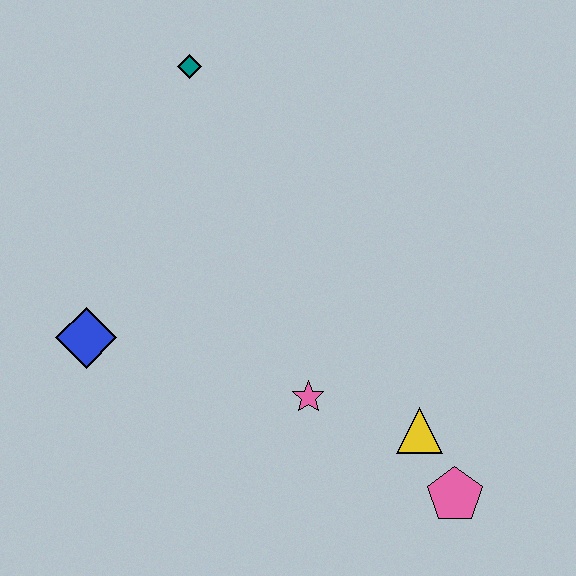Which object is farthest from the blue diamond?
The pink pentagon is farthest from the blue diamond.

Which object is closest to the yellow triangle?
The pink pentagon is closest to the yellow triangle.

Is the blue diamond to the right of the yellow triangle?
No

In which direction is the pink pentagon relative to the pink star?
The pink pentagon is to the right of the pink star.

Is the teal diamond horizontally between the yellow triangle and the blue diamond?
Yes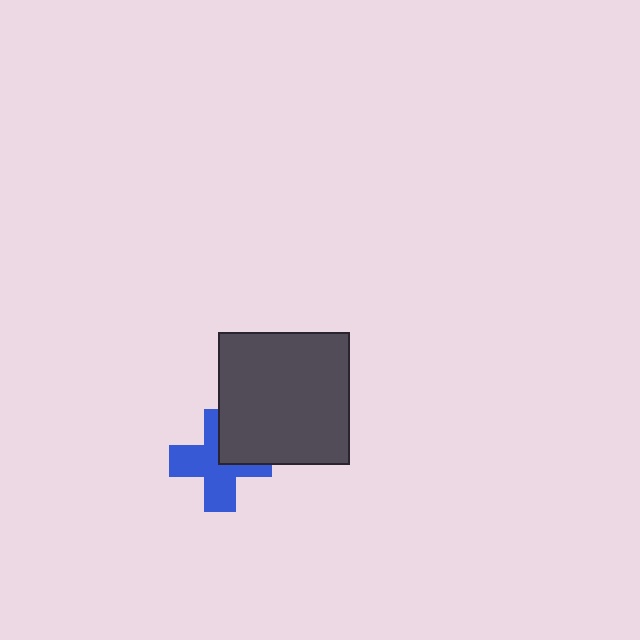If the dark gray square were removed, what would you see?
You would see the complete blue cross.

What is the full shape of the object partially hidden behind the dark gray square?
The partially hidden object is a blue cross.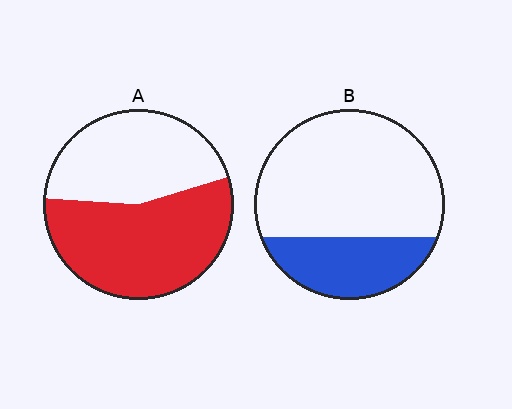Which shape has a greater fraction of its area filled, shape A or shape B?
Shape A.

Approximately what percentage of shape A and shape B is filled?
A is approximately 55% and B is approximately 30%.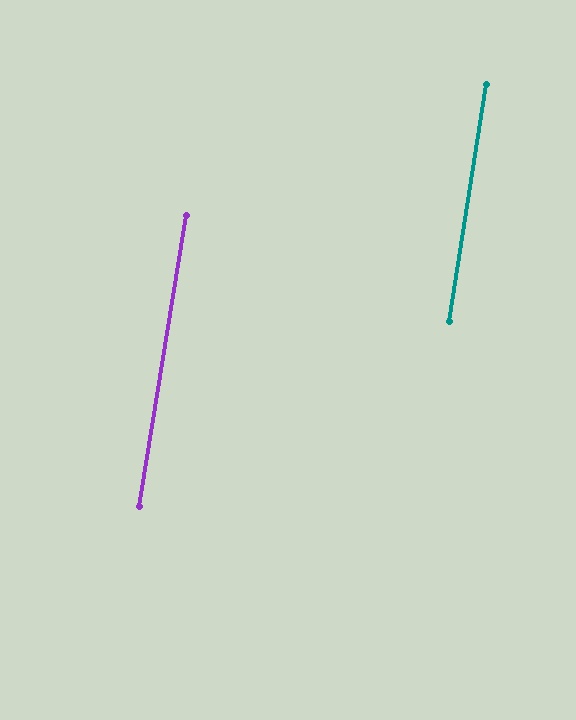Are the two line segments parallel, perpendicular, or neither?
Parallel — their directions differ by only 0.2°.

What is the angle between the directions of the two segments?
Approximately 0 degrees.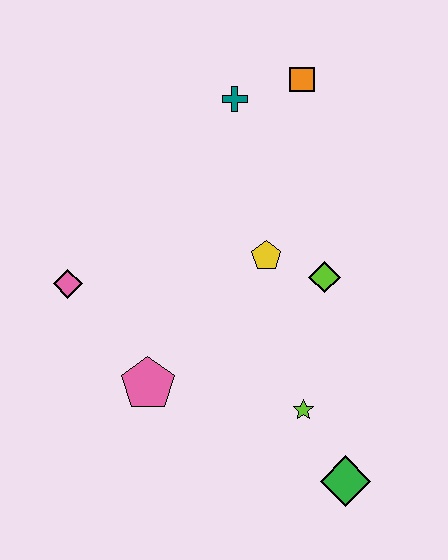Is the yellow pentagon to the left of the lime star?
Yes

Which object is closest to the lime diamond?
The yellow pentagon is closest to the lime diamond.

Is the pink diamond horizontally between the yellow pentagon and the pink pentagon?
No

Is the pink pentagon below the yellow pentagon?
Yes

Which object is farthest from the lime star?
The orange square is farthest from the lime star.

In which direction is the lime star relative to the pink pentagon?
The lime star is to the right of the pink pentagon.